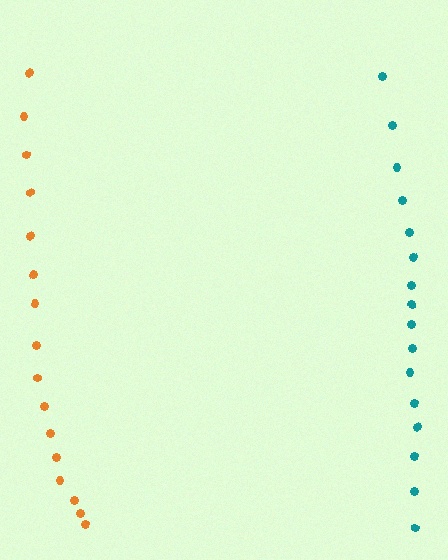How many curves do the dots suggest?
There are 2 distinct paths.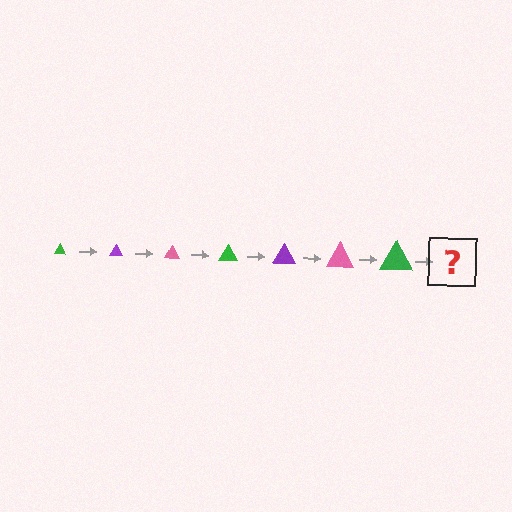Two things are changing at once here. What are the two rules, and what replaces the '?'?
The two rules are that the triangle grows larger each step and the color cycles through green, purple, and pink. The '?' should be a purple triangle, larger than the previous one.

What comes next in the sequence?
The next element should be a purple triangle, larger than the previous one.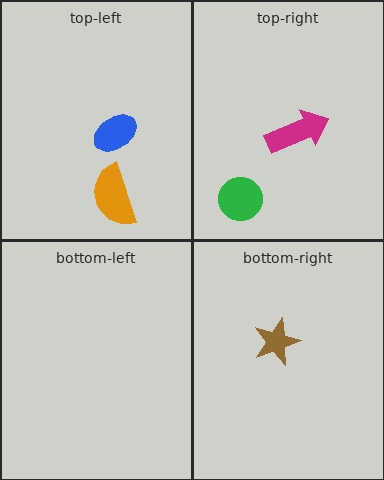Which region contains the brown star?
The bottom-right region.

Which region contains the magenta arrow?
The top-right region.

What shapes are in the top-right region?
The magenta arrow, the green circle.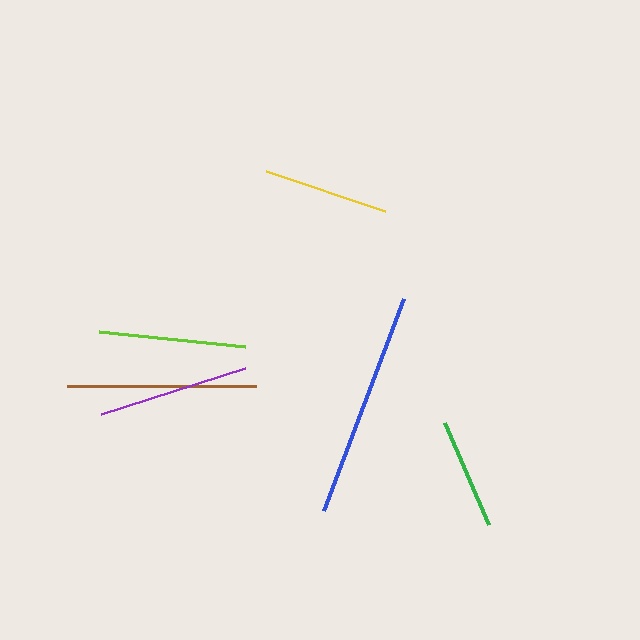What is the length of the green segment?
The green segment is approximately 111 pixels long.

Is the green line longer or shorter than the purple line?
The purple line is longer than the green line.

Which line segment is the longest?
The blue line is the longest at approximately 227 pixels.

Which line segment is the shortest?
The green line is the shortest at approximately 111 pixels.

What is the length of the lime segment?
The lime segment is approximately 147 pixels long.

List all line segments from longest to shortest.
From longest to shortest: blue, brown, purple, lime, yellow, green.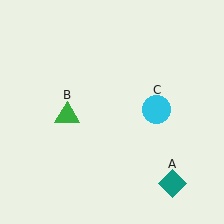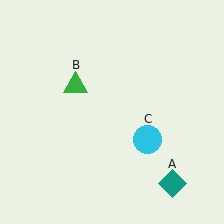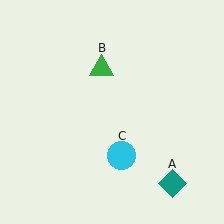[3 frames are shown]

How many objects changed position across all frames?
2 objects changed position: green triangle (object B), cyan circle (object C).